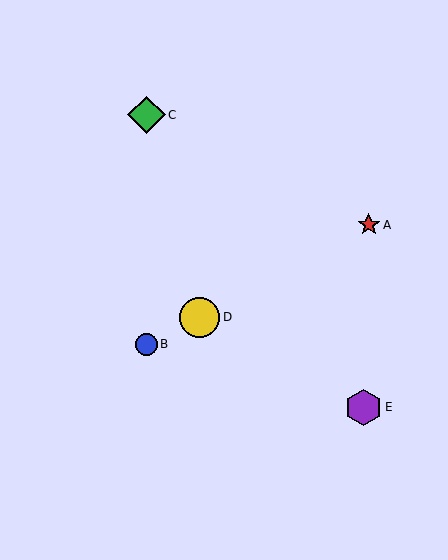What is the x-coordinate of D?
Object D is at x≈200.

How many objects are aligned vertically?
2 objects (B, C) are aligned vertically.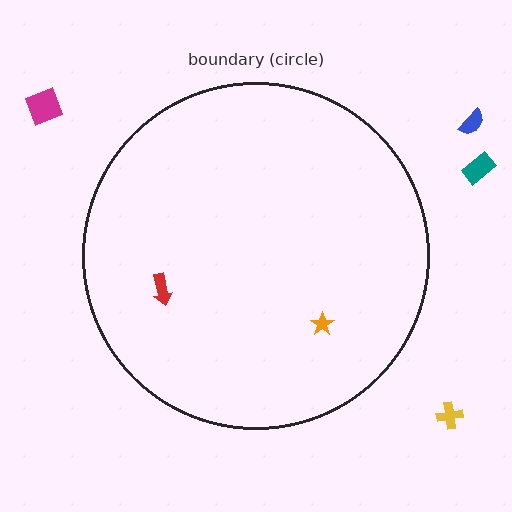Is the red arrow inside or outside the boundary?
Inside.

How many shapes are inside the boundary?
2 inside, 4 outside.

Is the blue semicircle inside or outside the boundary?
Outside.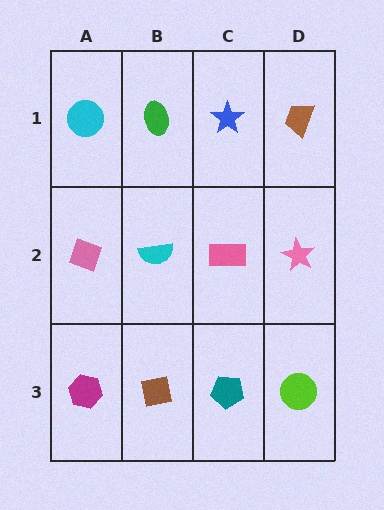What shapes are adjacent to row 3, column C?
A pink rectangle (row 2, column C), a brown square (row 3, column B), a lime circle (row 3, column D).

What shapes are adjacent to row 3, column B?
A cyan semicircle (row 2, column B), a magenta hexagon (row 3, column A), a teal pentagon (row 3, column C).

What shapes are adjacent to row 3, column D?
A pink star (row 2, column D), a teal pentagon (row 3, column C).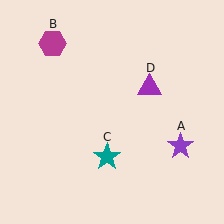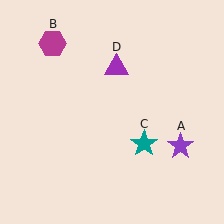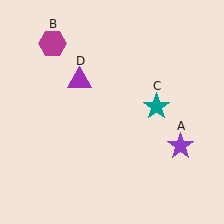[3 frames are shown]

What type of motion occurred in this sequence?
The teal star (object C), purple triangle (object D) rotated counterclockwise around the center of the scene.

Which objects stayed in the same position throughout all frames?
Purple star (object A) and magenta hexagon (object B) remained stationary.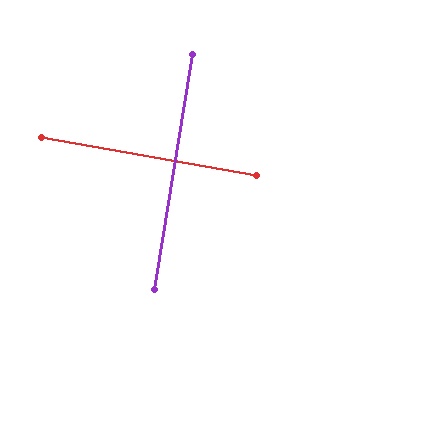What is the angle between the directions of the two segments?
Approximately 89 degrees.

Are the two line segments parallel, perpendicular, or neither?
Perpendicular — they meet at approximately 89°.